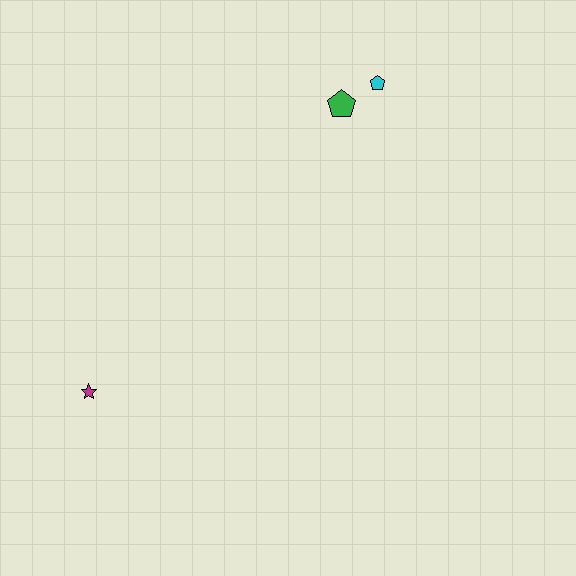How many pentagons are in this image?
There are 2 pentagons.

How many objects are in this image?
There are 3 objects.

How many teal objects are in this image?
There are no teal objects.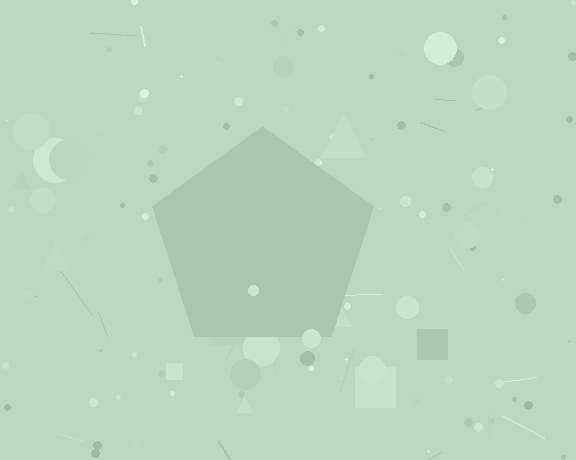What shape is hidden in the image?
A pentagon is hidden in the image.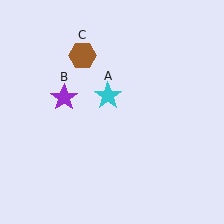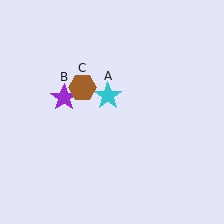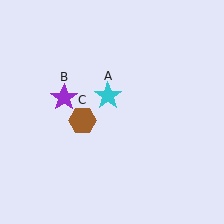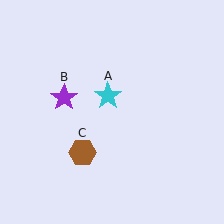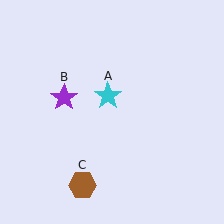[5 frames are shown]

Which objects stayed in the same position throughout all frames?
Cyan star (object A) and purple star (object B) remained stationary.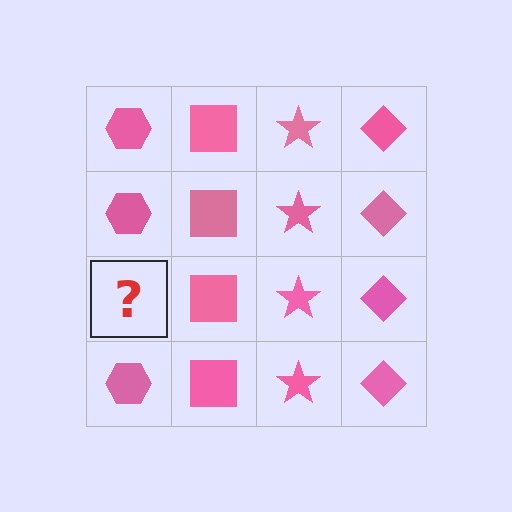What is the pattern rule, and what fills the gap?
The rule is that each column has a consistent shape. The gap should be filled with a pink hexagon.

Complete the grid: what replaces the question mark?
The question mark should be replaced with a pink hexagon.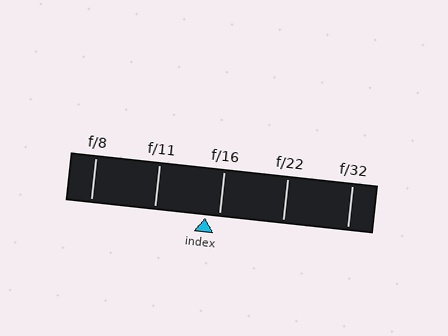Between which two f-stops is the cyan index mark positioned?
The index mark is between f/11 and f/16.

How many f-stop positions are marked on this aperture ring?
There are 5 f-stop positions marked.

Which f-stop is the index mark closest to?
The index mark is closest to f/16.